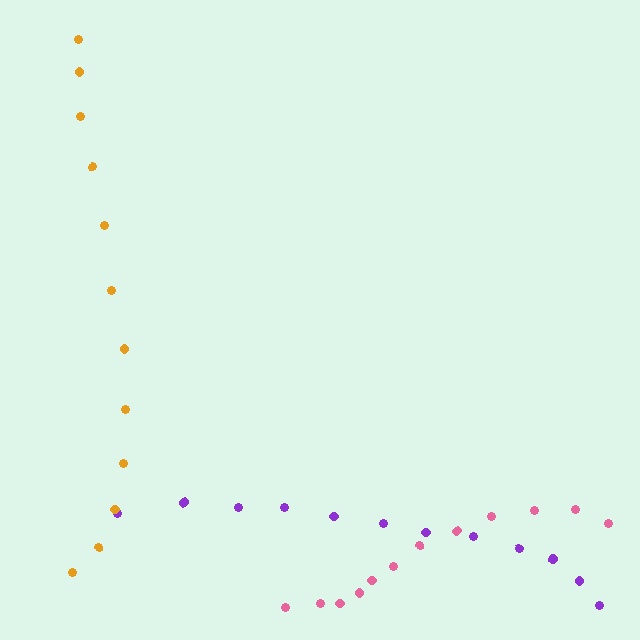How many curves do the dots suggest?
There are 3 distinct paths.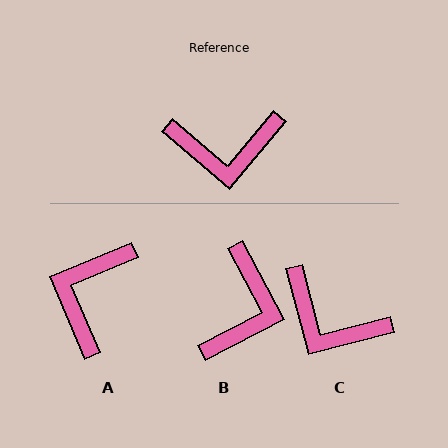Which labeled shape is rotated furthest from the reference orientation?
A, about 117 degrees away.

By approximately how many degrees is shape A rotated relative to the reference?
Approximately 117 degrees clockwise.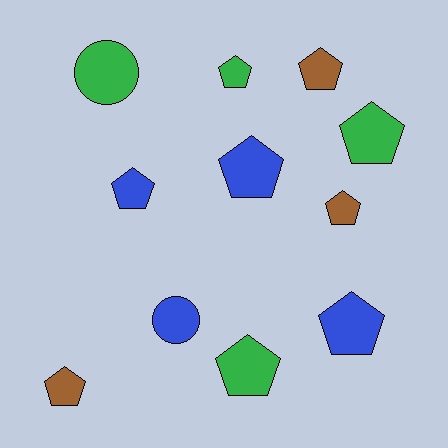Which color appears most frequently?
Green, with 4 objects.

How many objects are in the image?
There are 11 objects.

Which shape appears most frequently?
Pentagon, with 9 objects.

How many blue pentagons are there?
There are 3 blue pentagons.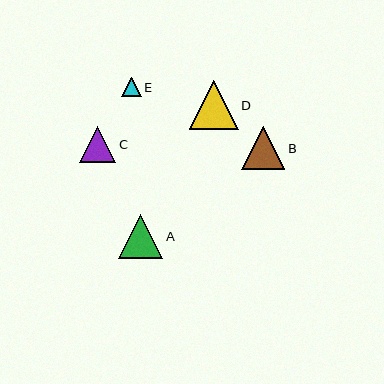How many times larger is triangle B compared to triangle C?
Triangle B is approximately 1.2 times the size of triangle C.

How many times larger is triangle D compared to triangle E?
Triangle D is approximately 2.5 times the size of triangle E.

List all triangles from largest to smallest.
From largest to smallest: D, A, B, C, E.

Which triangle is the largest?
Triangle D is the largest with a size of approximately 49 pixels.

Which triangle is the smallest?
Triangle E is the smallest with a size of approximately 20 pixels.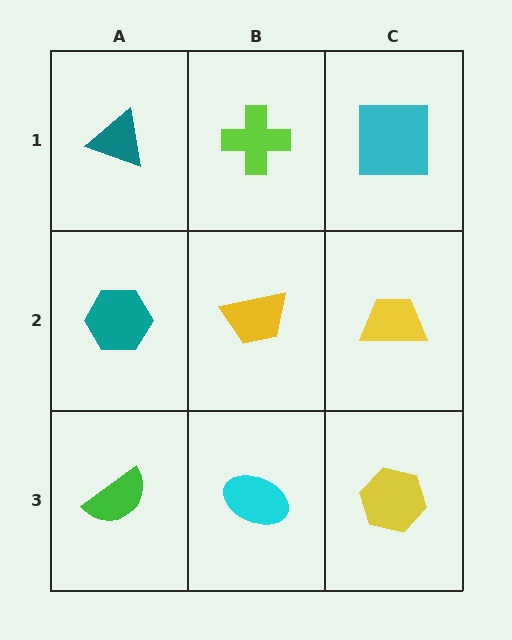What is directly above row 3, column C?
A yellow trapezoid.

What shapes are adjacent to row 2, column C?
A cyan square (row 1, column C), a yellow hexagon (row 3, column C), a yellow trapezoid (row 2, column B).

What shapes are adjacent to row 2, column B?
A lime cross (row 1, column B), a cyan ellipse (row 3, column B), a teal hexagon (row 2, column A), a yellow trapezoid (row 2, column C).